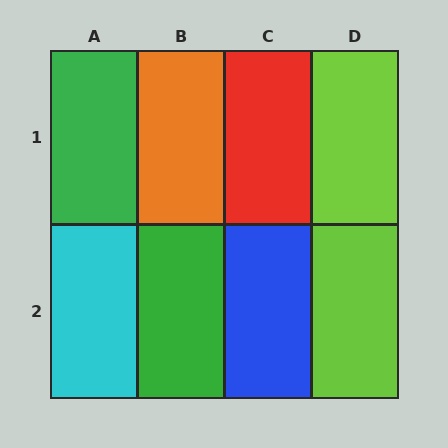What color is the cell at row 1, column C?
Red.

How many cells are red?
1 cell is red.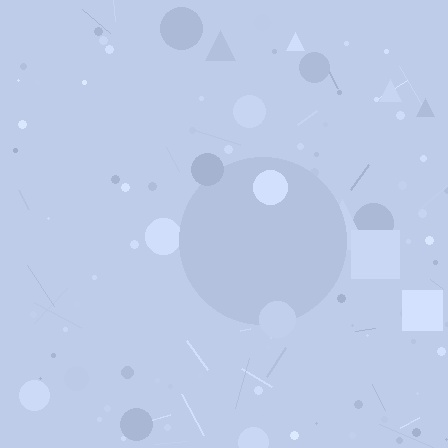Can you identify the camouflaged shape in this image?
The camouflaged shape is a circle.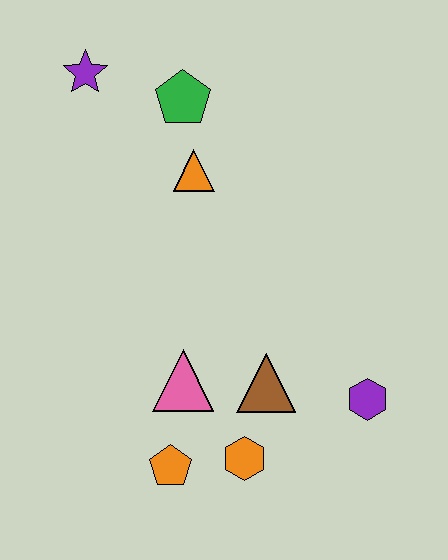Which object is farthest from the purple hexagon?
The purple star is farthest from the purple hexagon.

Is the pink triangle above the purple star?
No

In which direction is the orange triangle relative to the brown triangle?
The orange triangle is above the brown triangle.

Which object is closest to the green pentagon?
The orange triangle is closest to the green pentagon.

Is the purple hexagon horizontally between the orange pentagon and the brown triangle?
No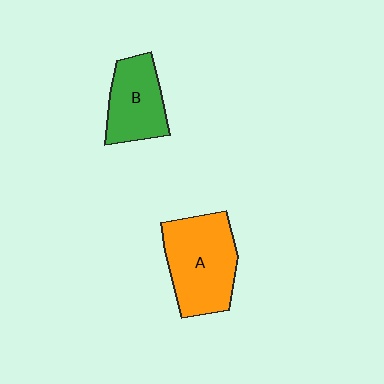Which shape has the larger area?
Shape A (orange).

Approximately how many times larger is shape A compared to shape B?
Approximately 1.5 times.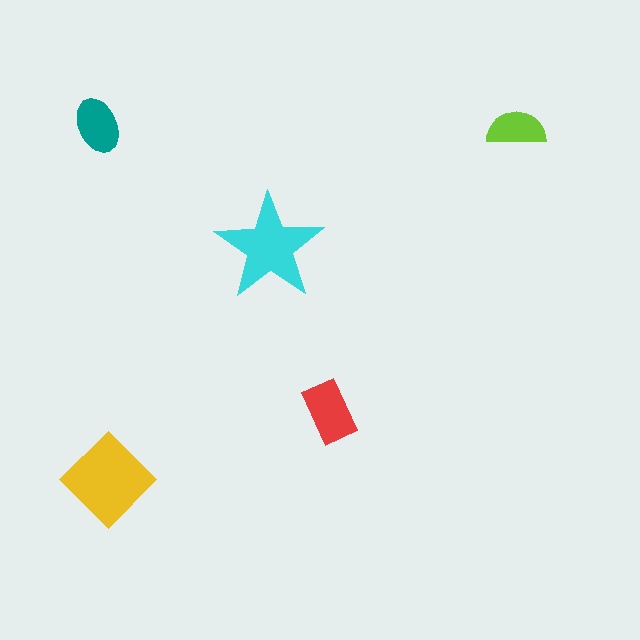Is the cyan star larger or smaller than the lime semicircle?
Larger.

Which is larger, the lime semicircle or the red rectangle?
The red rectangle.